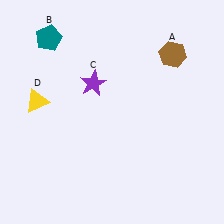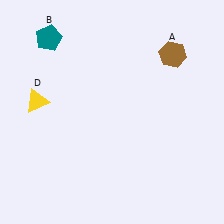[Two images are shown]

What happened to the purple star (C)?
The purple star (C) was removed in Image 2. It was in the top-left area of Image 1.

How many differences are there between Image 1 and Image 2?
There is 1 difference between the two images.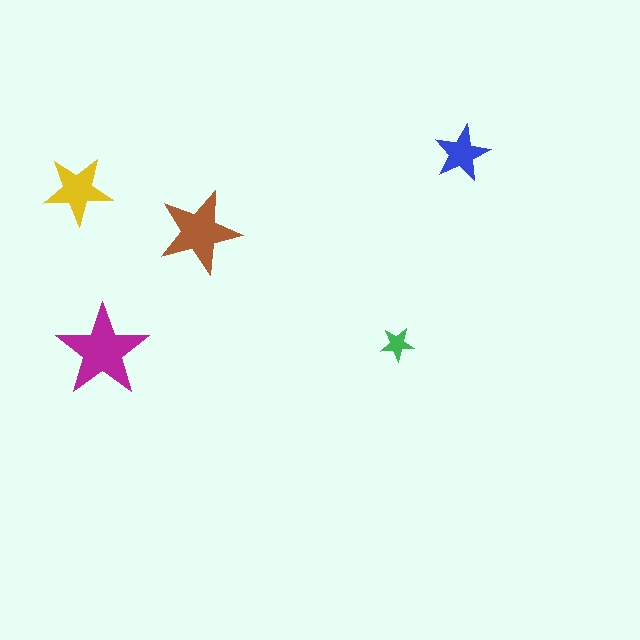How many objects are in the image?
There are 5 objects in the image.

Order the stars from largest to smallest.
the magenta one, the brown one, the yellow one, the blue one, the green one.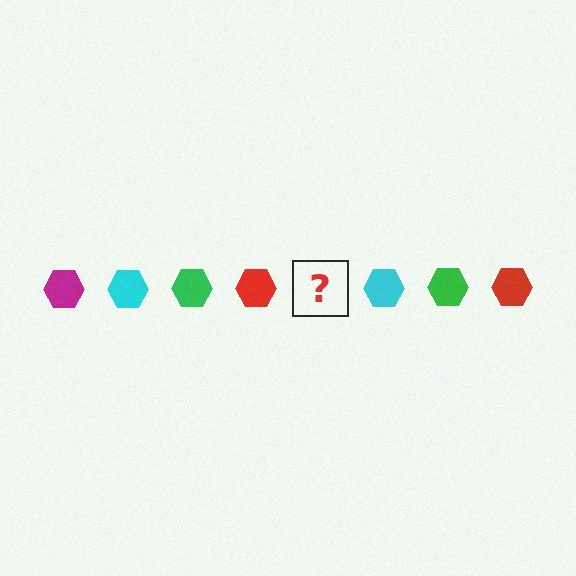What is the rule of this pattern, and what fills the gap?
The rule is that the pattern cycles through magenta, cyan, green, red hexagons. The gap should be filled with a magenta hexagon.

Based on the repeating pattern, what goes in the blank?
The blank should be a magenta hexagon.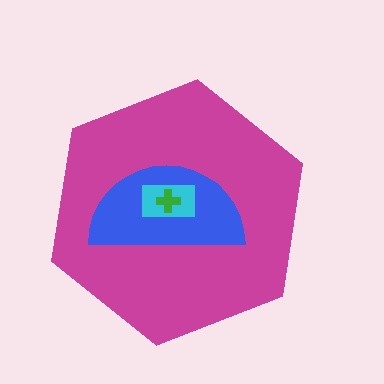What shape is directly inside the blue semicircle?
The cyan rectangle.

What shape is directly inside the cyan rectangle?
The green cross.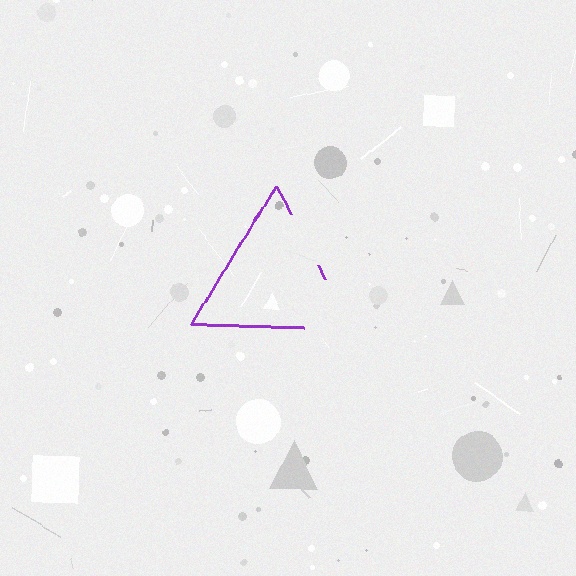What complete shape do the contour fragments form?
The contour fragments form a triangle.